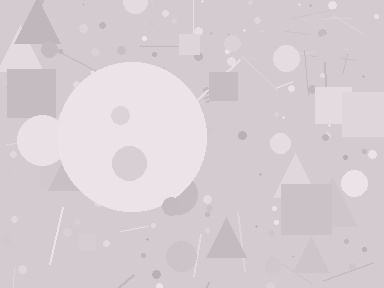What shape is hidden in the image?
A circle is hidden in the image.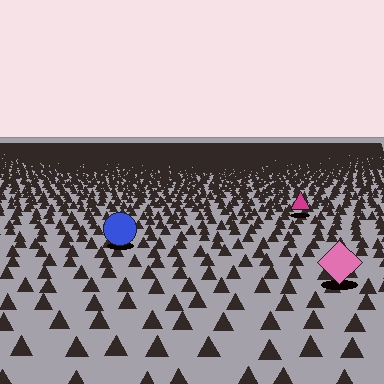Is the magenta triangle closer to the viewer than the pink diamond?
No. The pink diamond is closer — you can tell from the texture gradient: the ground texture is coarser near it.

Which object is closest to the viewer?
The pink diamond is closest. The texture marks near it are larger and more spread out.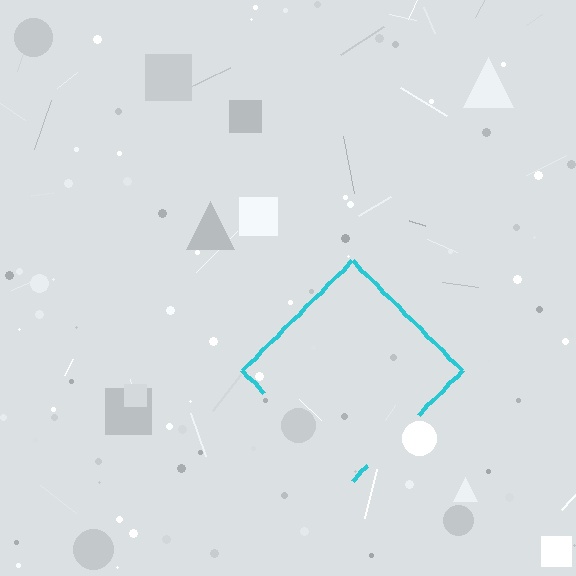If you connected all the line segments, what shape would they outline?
They would outline a diamond.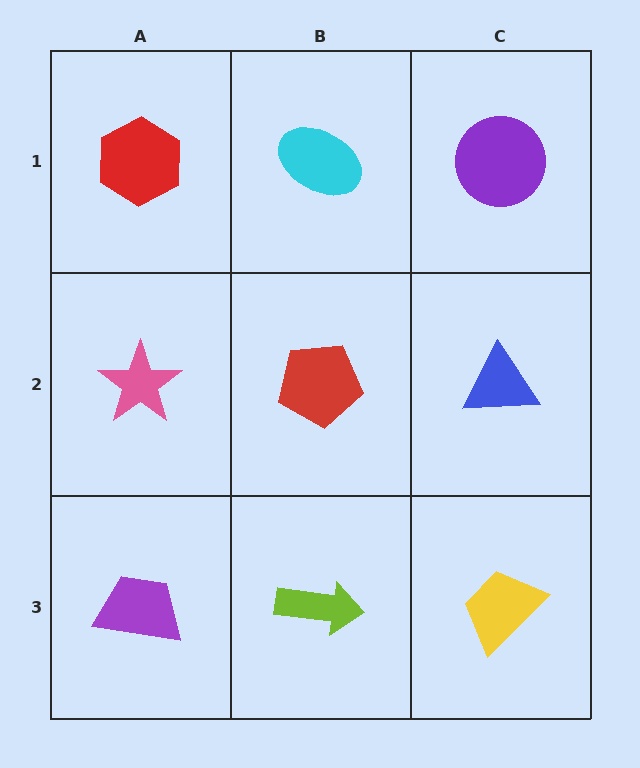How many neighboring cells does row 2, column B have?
4.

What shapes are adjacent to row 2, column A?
A red hexagon (row 1, column A), a purple trapezoid (row 3, column A), a red pentagon (row 2, column B).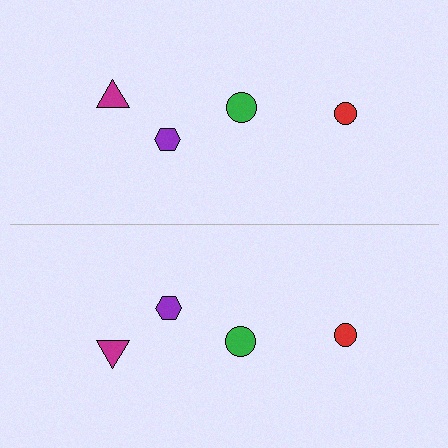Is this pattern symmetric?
Yes, this pattern has bilateral (reflection) symmetry.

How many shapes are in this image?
There are 8 shapes in this image.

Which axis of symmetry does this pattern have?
The pattern has a horizontal axis of symmetry running through the center of the image.